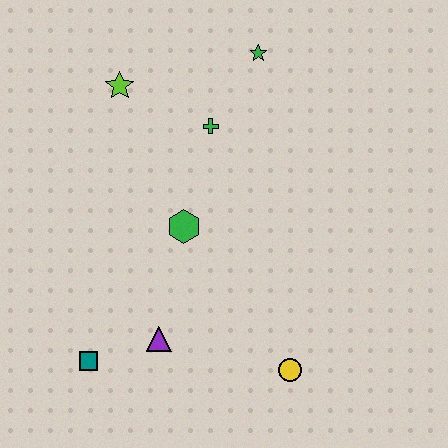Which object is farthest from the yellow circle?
The lime star is farthest from the yellow circle.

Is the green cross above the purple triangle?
Yes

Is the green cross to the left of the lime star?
No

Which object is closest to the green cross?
The green star is closest to the green cross.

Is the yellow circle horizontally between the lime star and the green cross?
No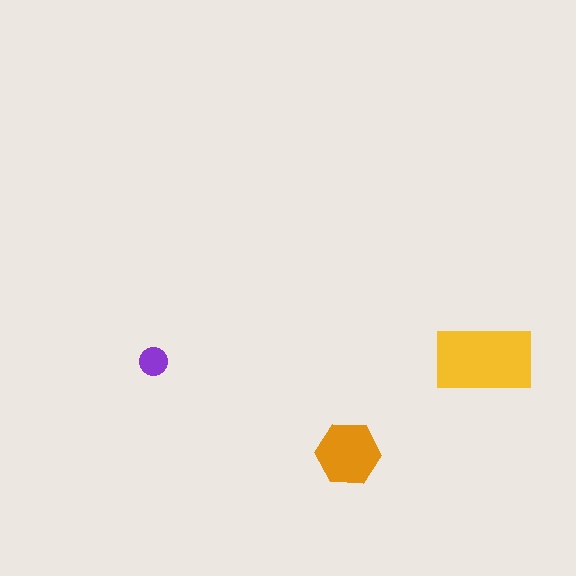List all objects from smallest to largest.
The purple circle, the orange hexagon, the yellow rectangle.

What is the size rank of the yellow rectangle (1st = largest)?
1st.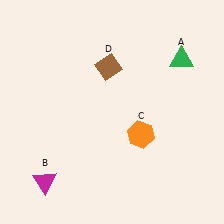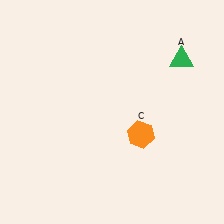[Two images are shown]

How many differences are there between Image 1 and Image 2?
There are 2 differences between the two images.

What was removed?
The magenta triangle (B), the brown diamond (D) were removed in Image 2.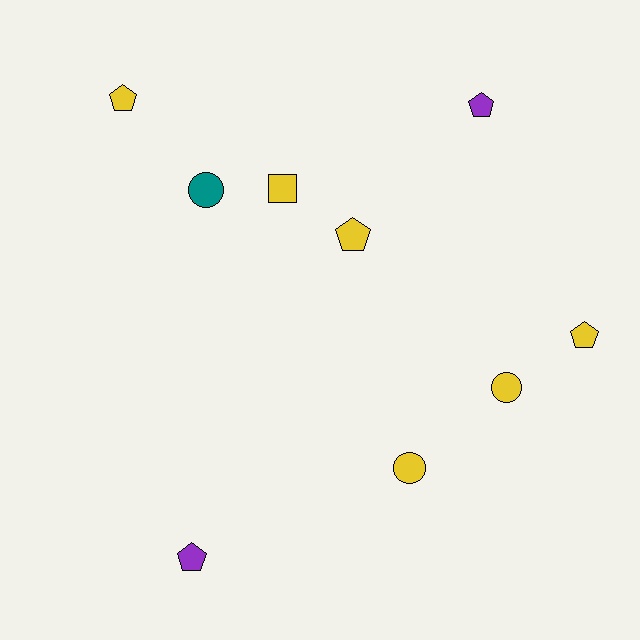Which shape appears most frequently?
Pentagon, with 5 objects.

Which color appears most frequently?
Yellow, with 6 objects.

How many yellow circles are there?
There are 2 yellow circles.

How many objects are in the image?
There are 9 objects.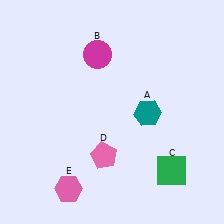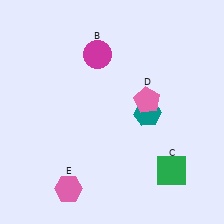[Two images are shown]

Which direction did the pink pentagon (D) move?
The pink pentagon (D) moved up.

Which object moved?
The pink pentagon (D) moved up.